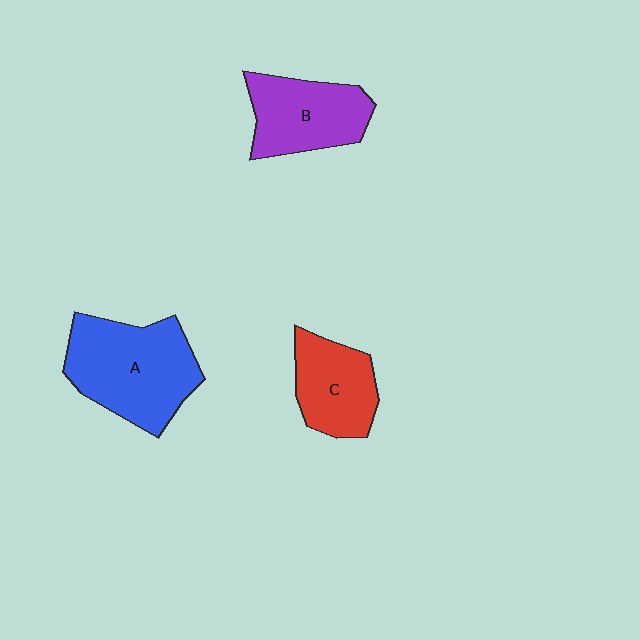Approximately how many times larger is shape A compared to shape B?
Approximately 1.4 times.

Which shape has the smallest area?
Shape C (red).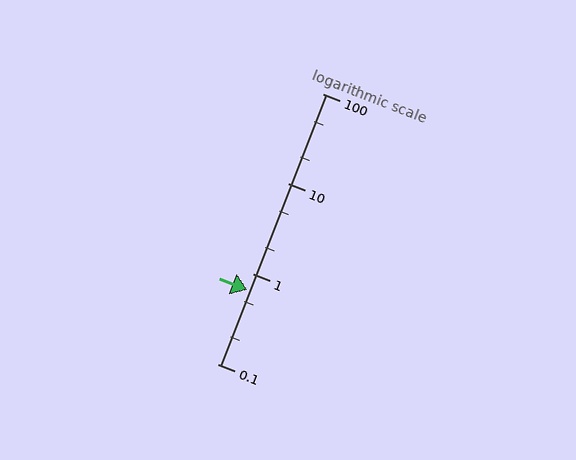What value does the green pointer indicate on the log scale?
The pointer indicates approximately 0.66.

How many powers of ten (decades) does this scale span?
The scale spans 3 decades, from 0.1 to 100.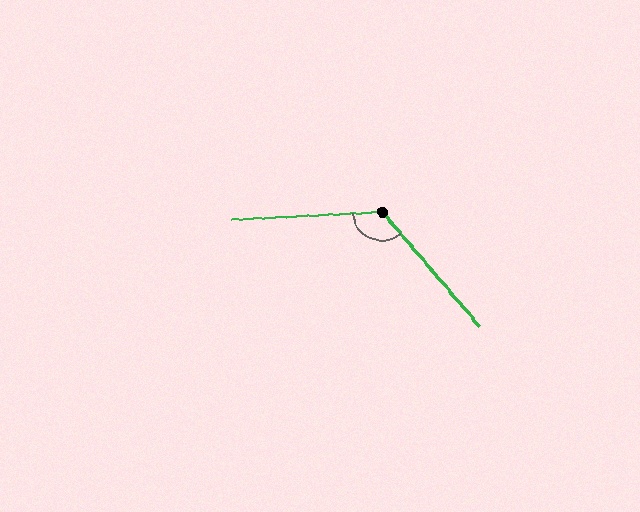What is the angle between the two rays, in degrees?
Approximately 128 degrees.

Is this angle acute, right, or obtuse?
It is obtuse.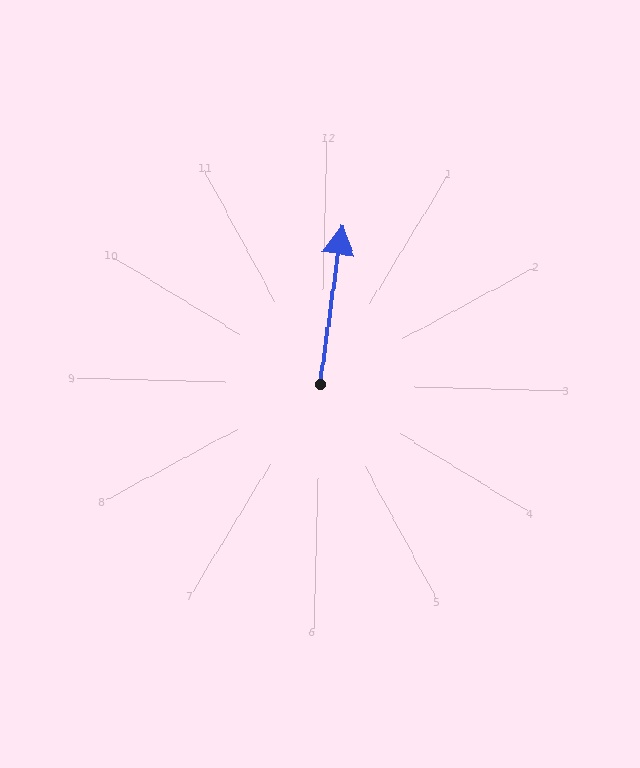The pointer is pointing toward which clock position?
Roughly 12 o'clock.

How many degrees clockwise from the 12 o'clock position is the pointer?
Approximately 6 degrees.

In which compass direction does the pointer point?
North.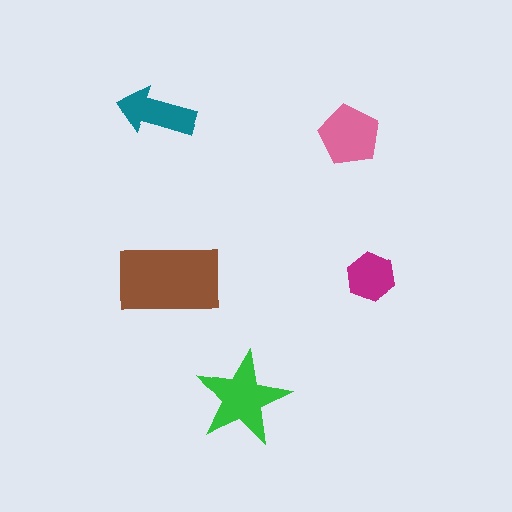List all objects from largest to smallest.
The brown rectangle, the green star, the pink pentagon, the teal arrow, the magenta hexagon.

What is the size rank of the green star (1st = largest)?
2nd.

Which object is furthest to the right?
The magenta hexagon is rightmost.